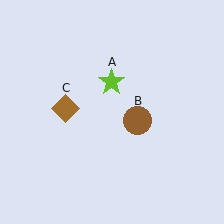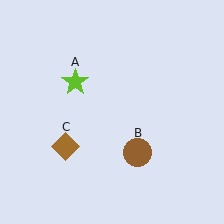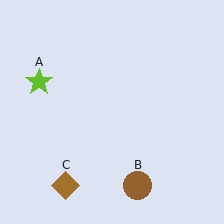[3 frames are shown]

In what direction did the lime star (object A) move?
The lime star (object A) moved left.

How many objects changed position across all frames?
3 objects changed position: lime star (object A), brown circle (object B), brown diamond (object C).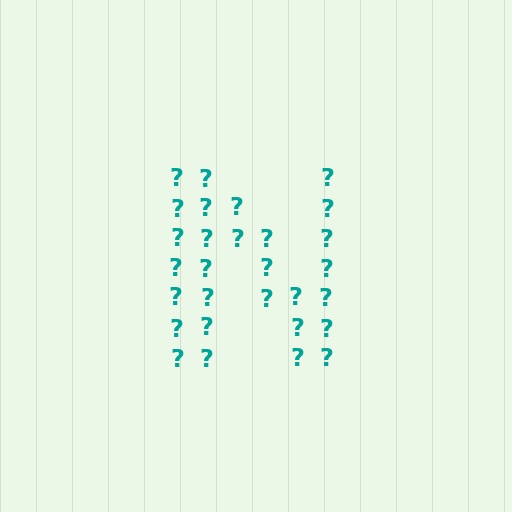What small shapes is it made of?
It is made of small question marks.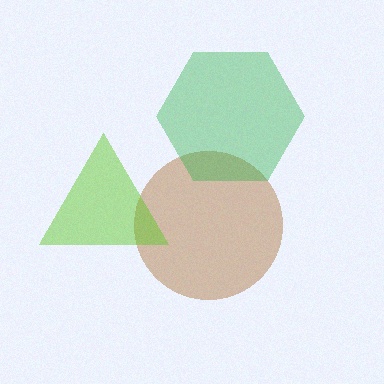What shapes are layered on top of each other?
The layered shapes are: a brown circle, a green hexagon, a lime triangle.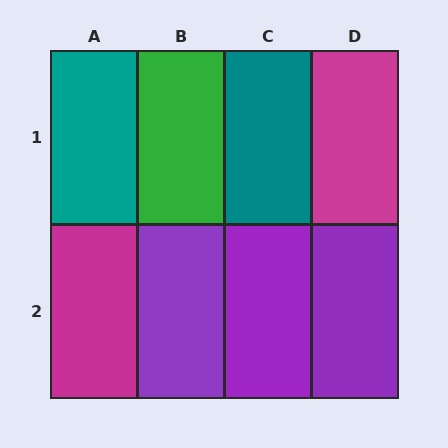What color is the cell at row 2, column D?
Purple.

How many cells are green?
1 cell is green.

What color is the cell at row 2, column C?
Purple.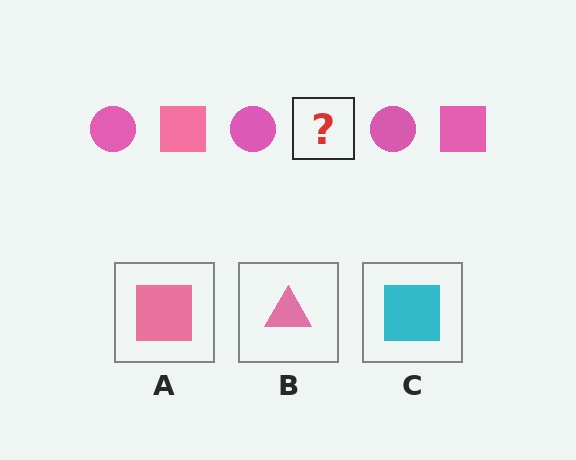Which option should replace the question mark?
Option A.